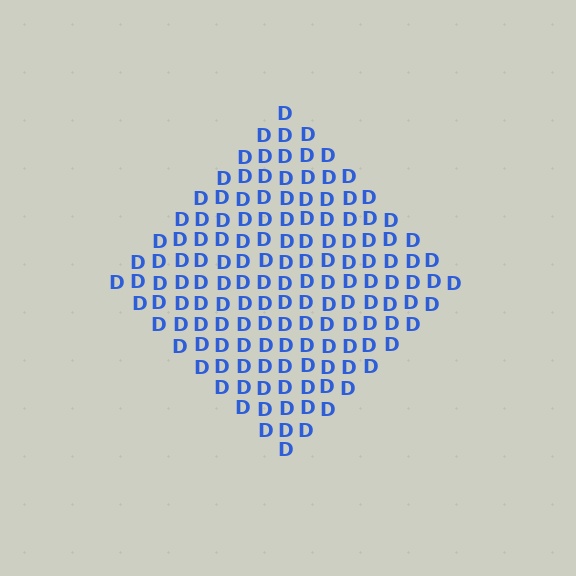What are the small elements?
The small elements are letter D's.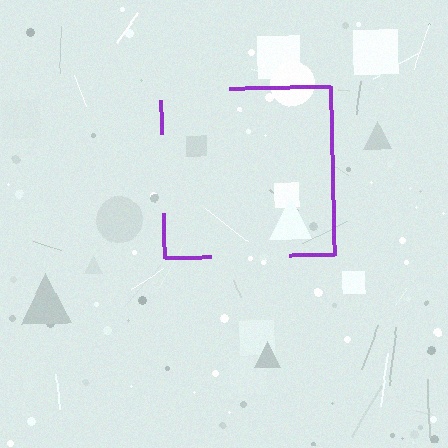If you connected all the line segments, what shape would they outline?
They would outline a square.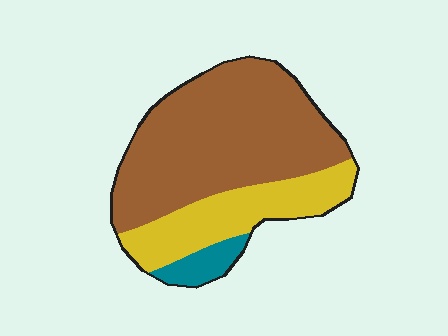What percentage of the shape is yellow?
Yellow takes up between a sixth and a third of the shape.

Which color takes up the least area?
Teal, at roughly 5%.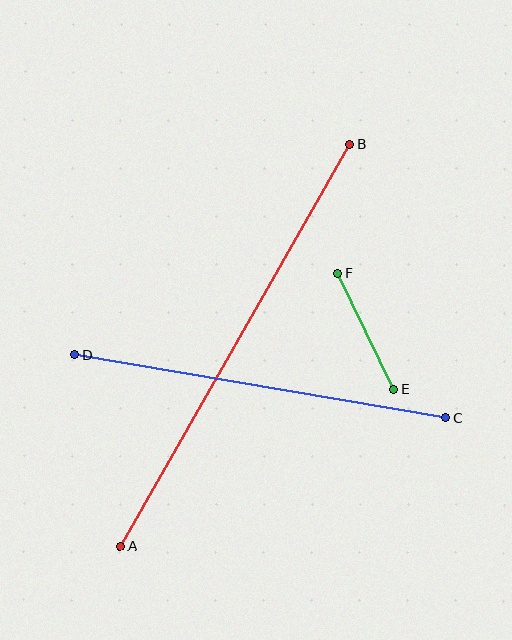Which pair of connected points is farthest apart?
Points A and B are farthest apart.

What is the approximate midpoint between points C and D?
The midpoint is at approximately (260, 386) pixels.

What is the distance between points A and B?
The distance is approximately 463 pixels.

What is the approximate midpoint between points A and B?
The midpoint is at approximately (235, 345) pixels.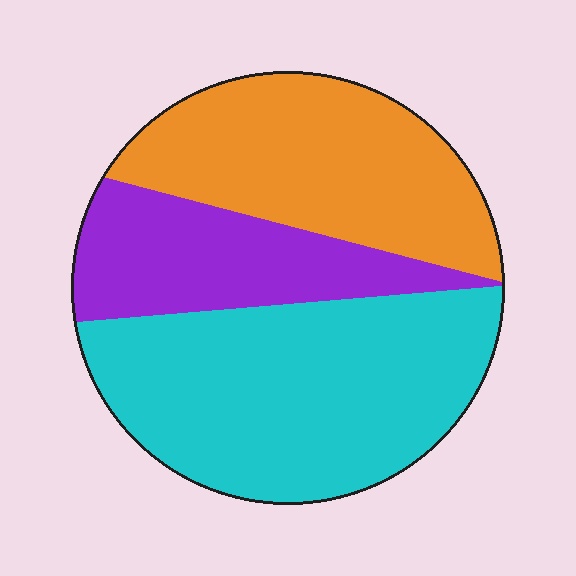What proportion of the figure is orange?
Orange takes up about one third (1/3) of the figure.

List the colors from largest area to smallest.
From largest to smallest: cyan, orange, purple.